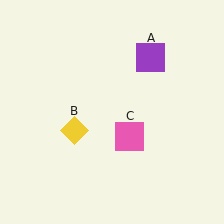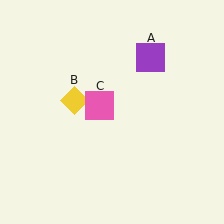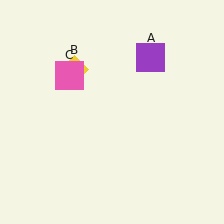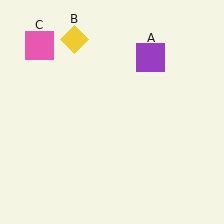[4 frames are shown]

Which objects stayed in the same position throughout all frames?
Purple square (object A) remained stationary.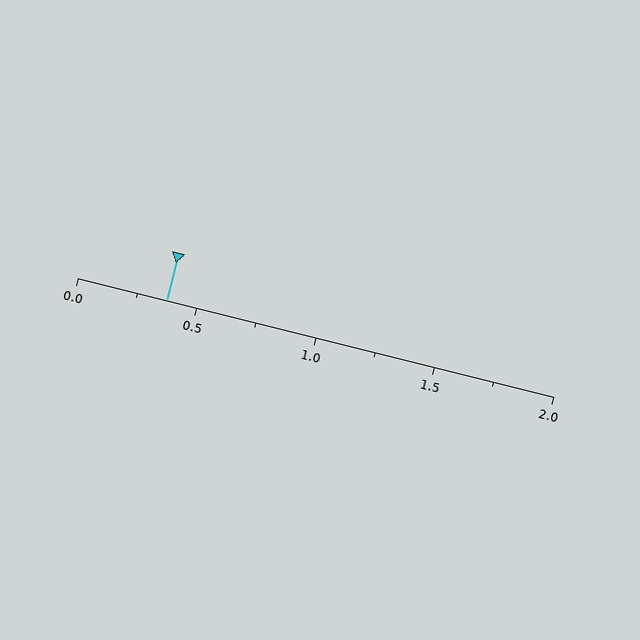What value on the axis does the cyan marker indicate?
The marker indicates approximately 0.38.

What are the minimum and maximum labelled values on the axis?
The axis runs from 0.0 to 2.0.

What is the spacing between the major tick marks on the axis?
The major ticks are spaced 0.5 apart.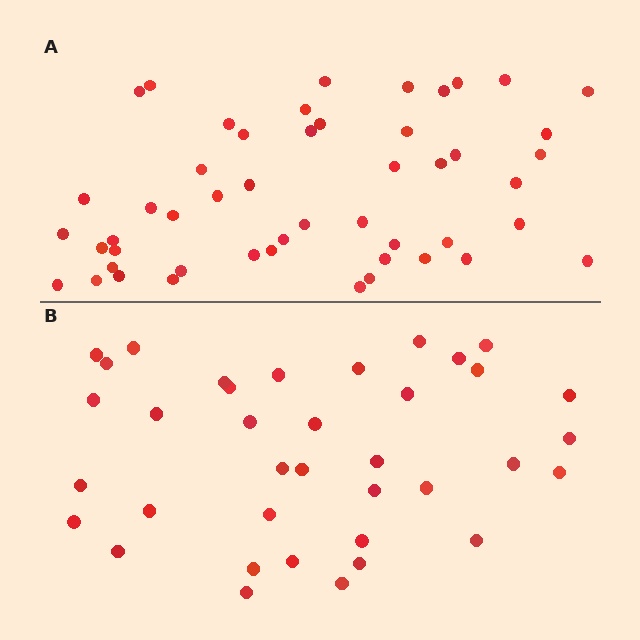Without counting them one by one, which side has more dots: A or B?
Region A (the top region) has more dots.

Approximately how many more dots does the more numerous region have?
Region A has approximately 15 more dots than region B.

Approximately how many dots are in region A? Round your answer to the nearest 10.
About 50 dots.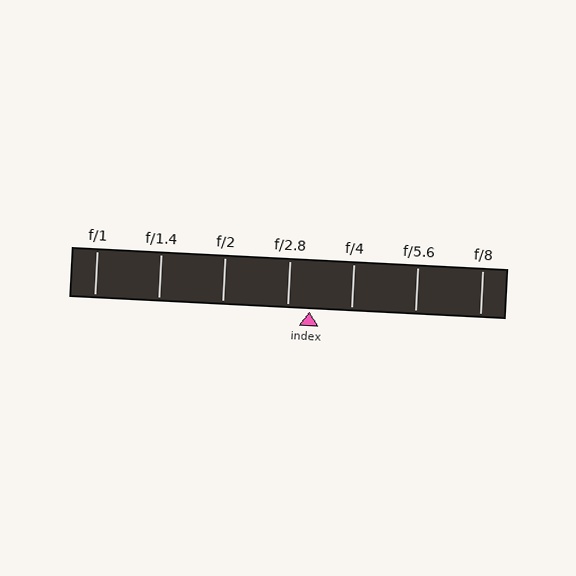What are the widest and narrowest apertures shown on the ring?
The widest aperture shown is f/1 and the narrowest is f/8.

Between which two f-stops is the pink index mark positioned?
The index mark is between f/2.8 and f/4.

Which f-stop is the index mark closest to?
The index mark is closest to f/2.8.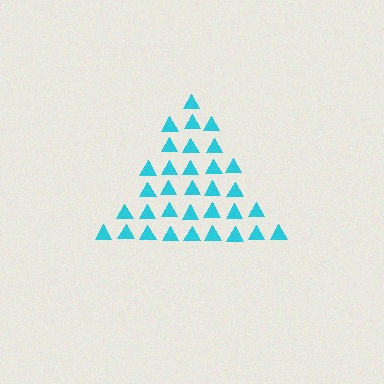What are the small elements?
The small elements are triangles.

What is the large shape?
The large shape is a triangle.